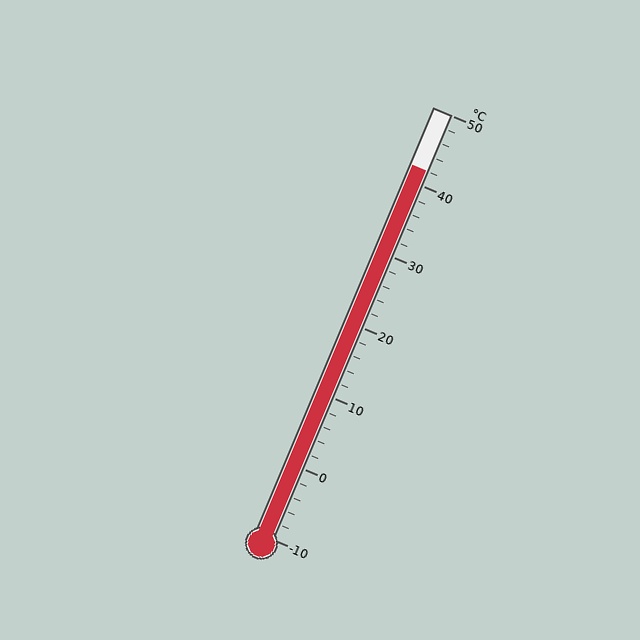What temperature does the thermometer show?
The thermometer shows approximately 42°C.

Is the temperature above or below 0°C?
The temperature is above 0°C.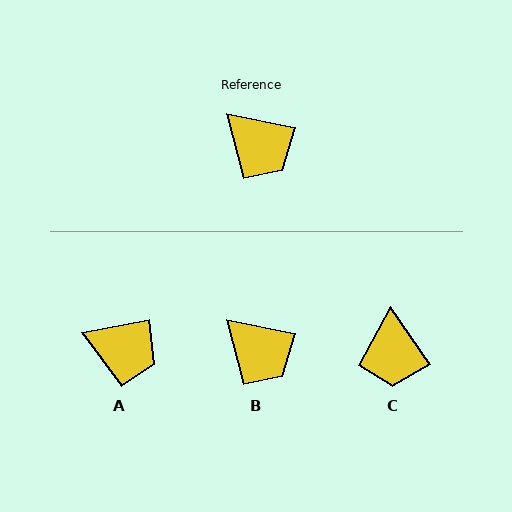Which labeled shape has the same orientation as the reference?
B.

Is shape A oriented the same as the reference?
No, it is off by about 23 degrees.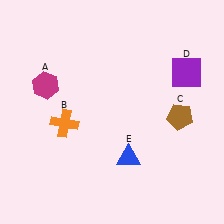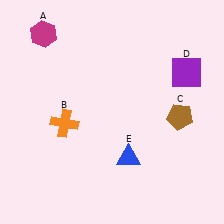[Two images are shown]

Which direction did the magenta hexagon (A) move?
The magenta hexagon (A) moved up.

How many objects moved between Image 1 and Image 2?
1 object moved between the two images.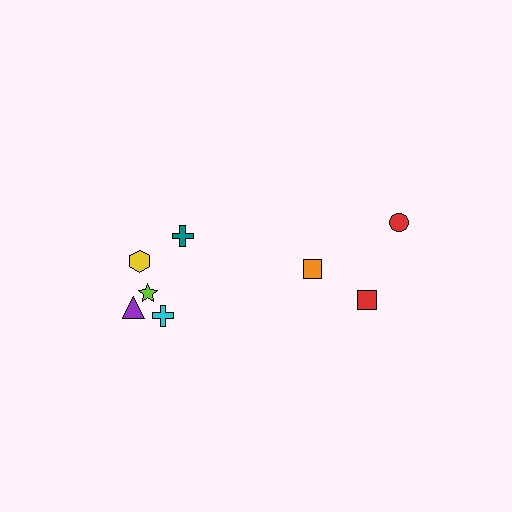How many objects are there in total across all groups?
There are 8 objects.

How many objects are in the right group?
There are 3 objects.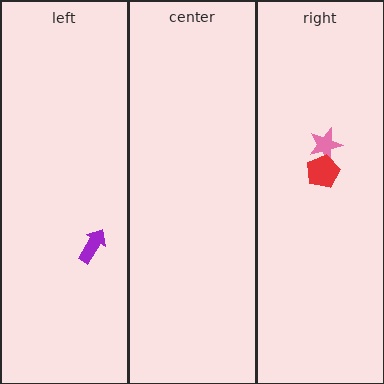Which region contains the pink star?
The right region.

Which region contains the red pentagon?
The right region.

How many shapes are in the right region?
2.